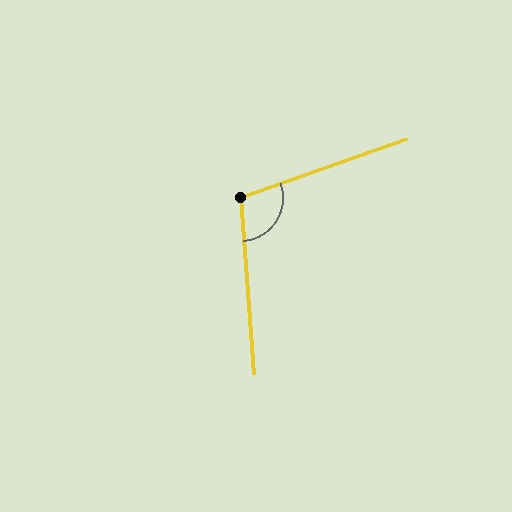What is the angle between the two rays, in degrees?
Approximately 105 degrees.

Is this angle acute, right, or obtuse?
It is obtuse.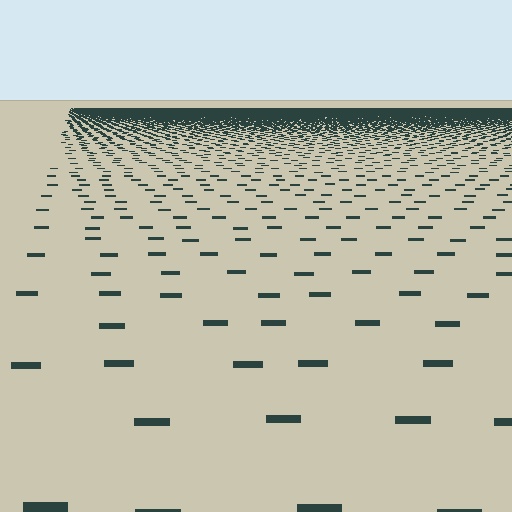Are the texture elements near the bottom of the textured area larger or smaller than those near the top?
Larger. Near the bottom, elements are closer to the viewer and appear at a bigger on-screen size.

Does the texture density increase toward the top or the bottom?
Density increases toward the top.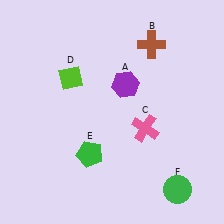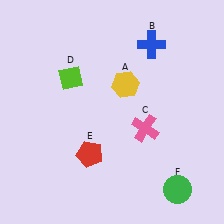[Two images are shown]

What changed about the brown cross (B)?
In Image 1, B is brown. In Image 2, it changed to blue.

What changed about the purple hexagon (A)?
In Image 1, A is purple. In Image 2, it changed to yellow.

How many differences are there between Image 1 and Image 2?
There are 3 differences between the two images.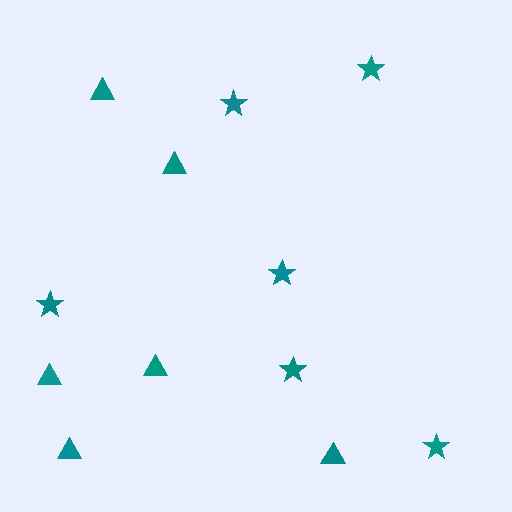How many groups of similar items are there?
There are 2 groups: one group of triangles (6) and one group of stars (6).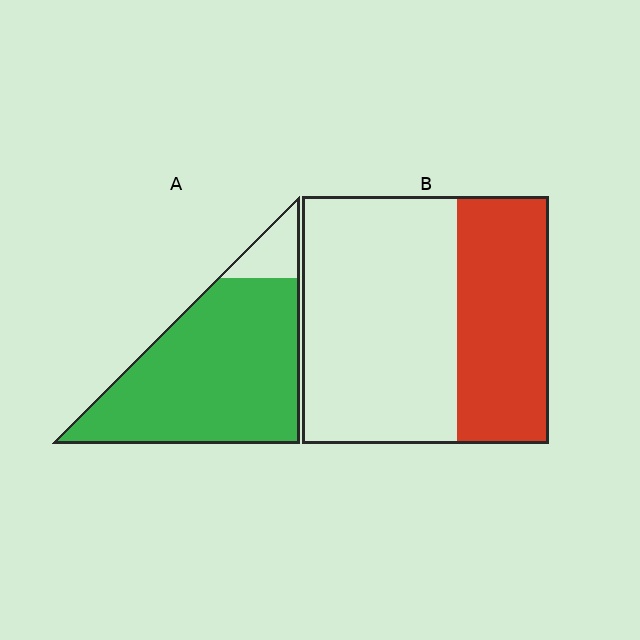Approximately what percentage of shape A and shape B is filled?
A is approximately 90% and B is approximately 35%.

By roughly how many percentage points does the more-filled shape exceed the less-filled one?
By roughly 50 percentage points (A over B).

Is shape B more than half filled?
No.